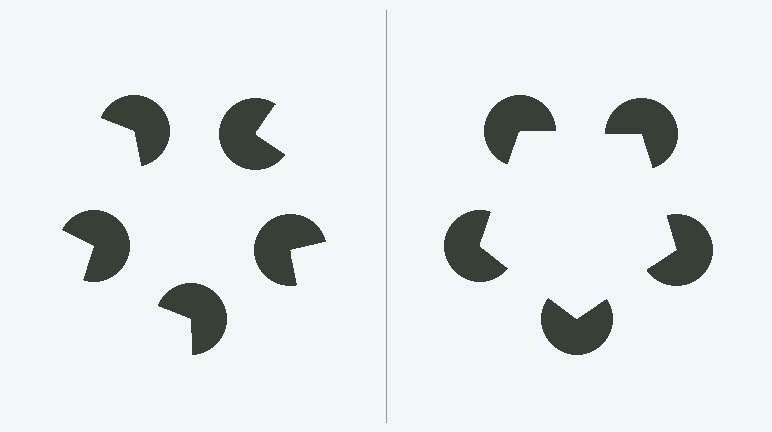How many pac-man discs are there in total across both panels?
10 — 5 on each side.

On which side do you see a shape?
An illusory pentagon appears on the right side. On the left side the wedge cuts are rotated, so no coherent shape forms.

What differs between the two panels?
The pac-man discs are positioned identically on both sides; only the wedge orientations differ. On the right they align to a pentagon; on the left they are misaligned.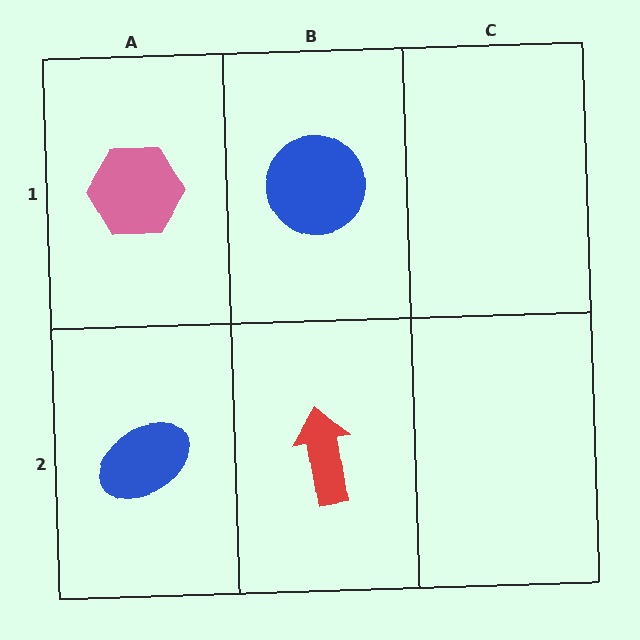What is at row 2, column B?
A red arrow.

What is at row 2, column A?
A blue ellipse.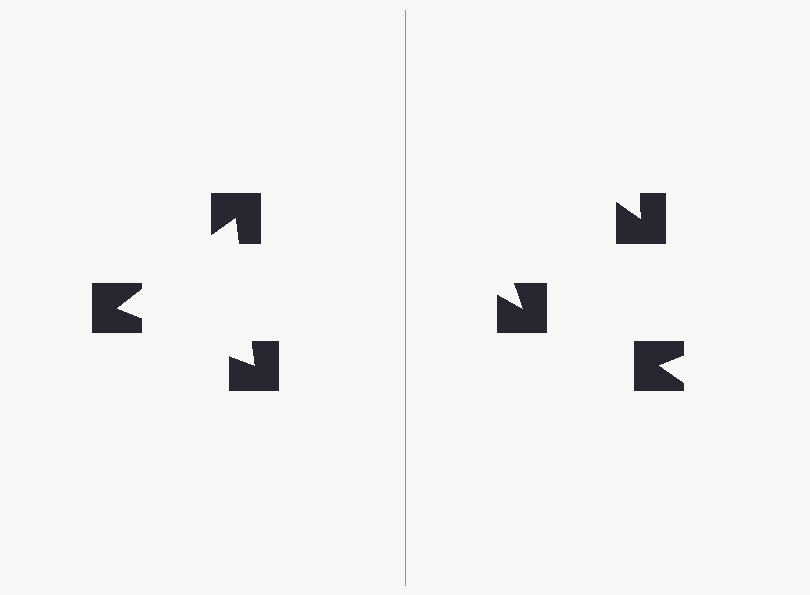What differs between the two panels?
The notched squares are positioned identically on both sides; only the wedge orientations differ. On the left they align to a triangle; on the right they are misaligned.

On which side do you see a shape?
An illusory triangle appears on the left side. On the right side the wedge cuts are rotated, so no coherent shape forms.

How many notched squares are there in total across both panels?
6 — 3 on each side.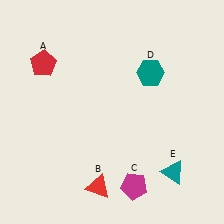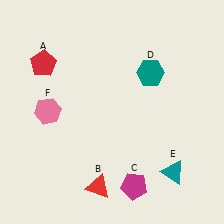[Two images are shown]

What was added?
A pink hexagon (F) was added in Image 2.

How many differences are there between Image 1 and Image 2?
There is 1 difference between the two images.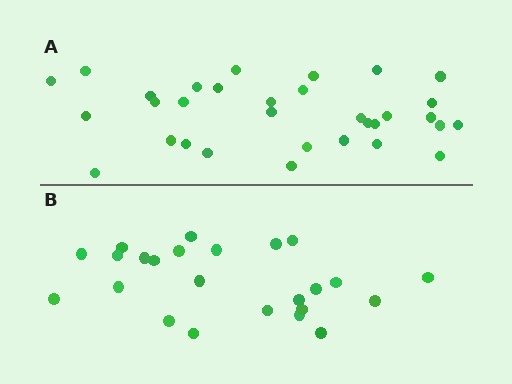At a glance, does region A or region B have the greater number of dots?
Region A (the top region) has more dots.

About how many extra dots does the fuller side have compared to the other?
Region A has roughly 8 or so more dots than region B.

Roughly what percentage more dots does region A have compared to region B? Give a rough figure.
About 35% more.